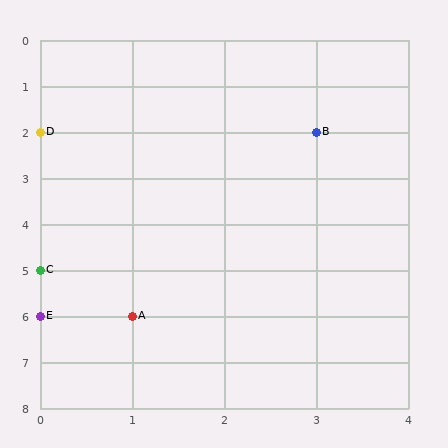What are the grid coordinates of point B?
Point B is at grid coordinates (3, 2).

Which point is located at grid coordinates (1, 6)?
Point A is at (1, 6).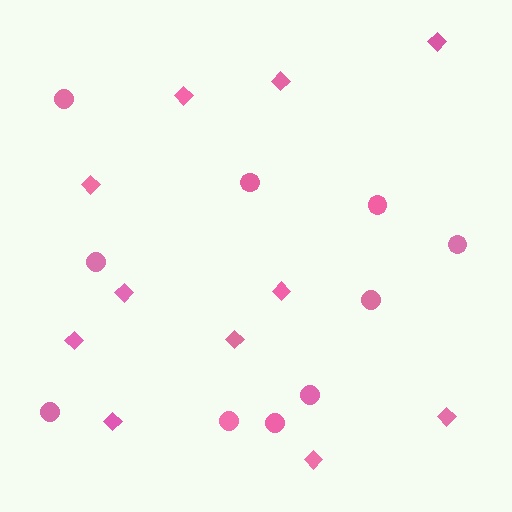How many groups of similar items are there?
There are 2 groups: one group of diamonds (11) and one group of circles (10).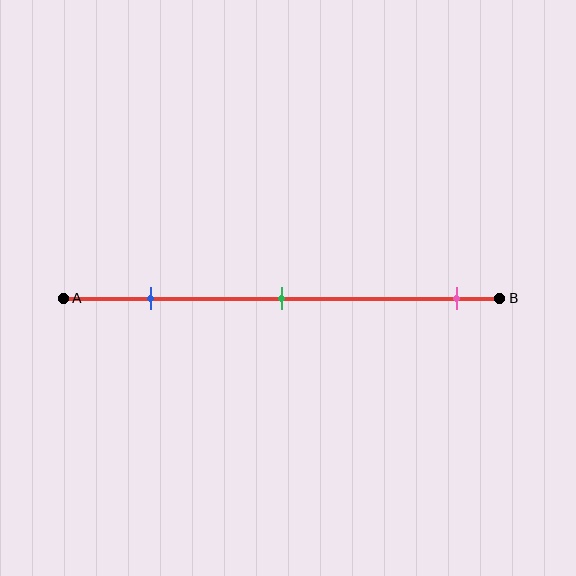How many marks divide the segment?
There are 3 marks dividing the segment.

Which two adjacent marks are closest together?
The blue and green marks are the closest adjacent pair.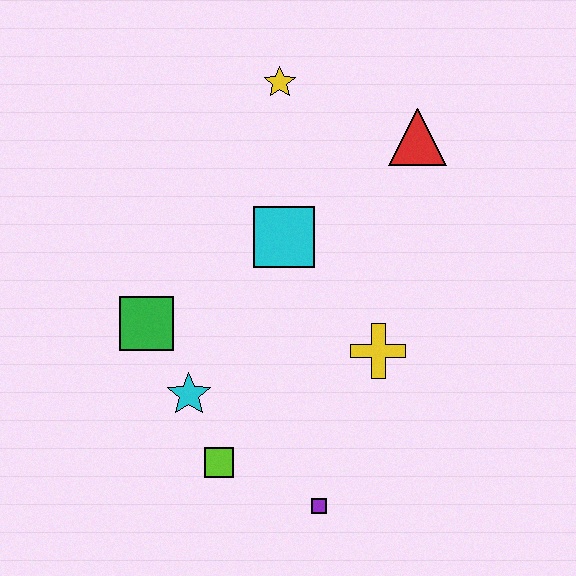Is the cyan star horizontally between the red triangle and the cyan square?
No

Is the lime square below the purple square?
No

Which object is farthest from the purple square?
The yellow star is farthest from the purple square.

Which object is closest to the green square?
The cyan star is closest to the green square.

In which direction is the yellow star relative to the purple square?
The yellow star is above the purple square.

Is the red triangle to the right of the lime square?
Yes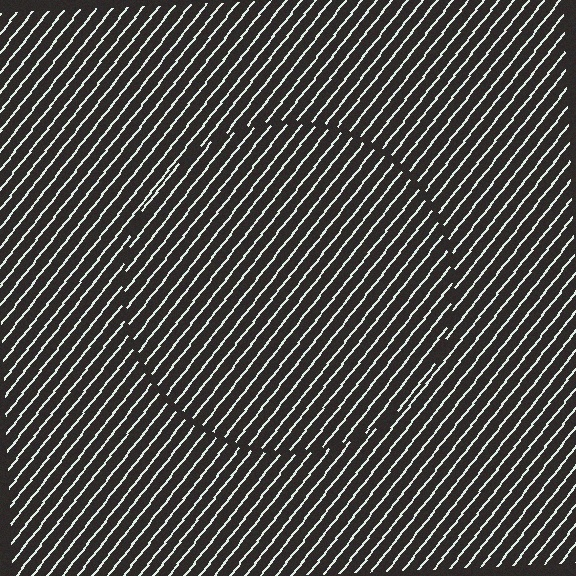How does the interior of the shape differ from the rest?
The interior of the shape contains the same grating, shifted by half a period — the contour is defined by the phase discontinuity where line-ends from the inner and outer gratings abut.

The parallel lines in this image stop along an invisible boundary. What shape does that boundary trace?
An illusory circle. The interior of the shape contains the same grating, shifted by half a period — the contour is defined by the phase discontinuity where line-ends from the inner and outer gratings abut.